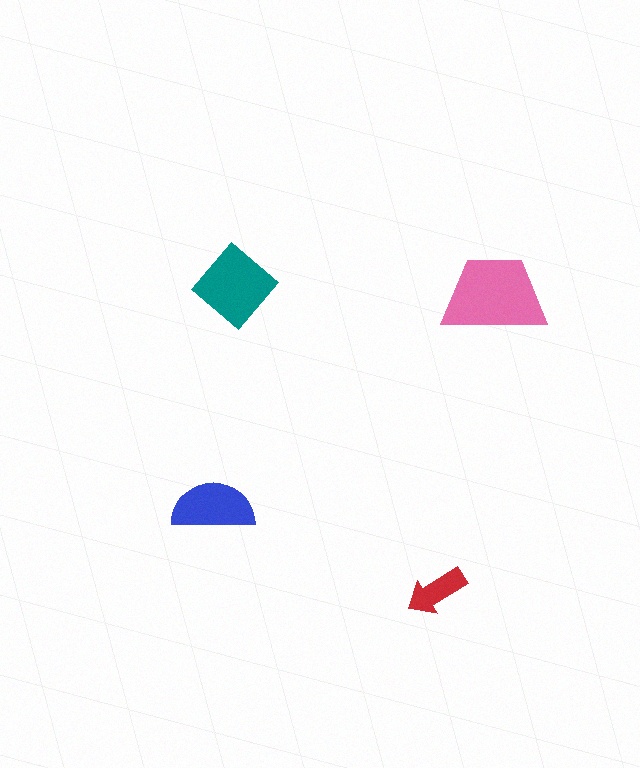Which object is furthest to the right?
The pink trapezoid is rightmost.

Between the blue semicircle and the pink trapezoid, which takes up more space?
The pink trapezoid.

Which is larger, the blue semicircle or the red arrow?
The blue semicircle.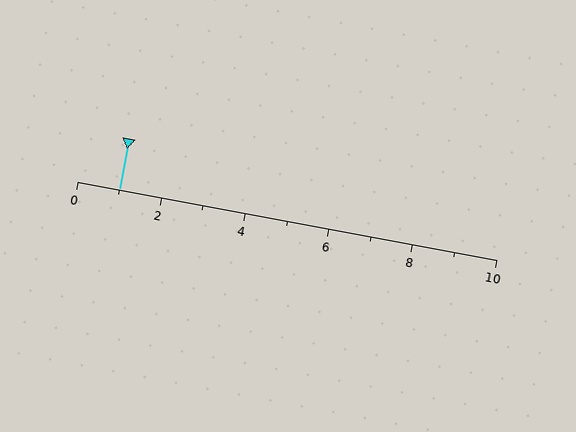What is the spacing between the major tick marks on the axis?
The major ticks are spaced 2 apart.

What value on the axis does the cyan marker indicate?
The marker indicates approximately 1.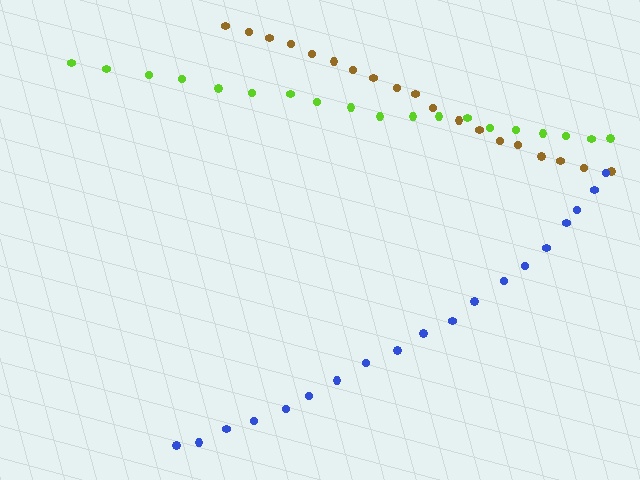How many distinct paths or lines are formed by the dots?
There are 3 distinct paths.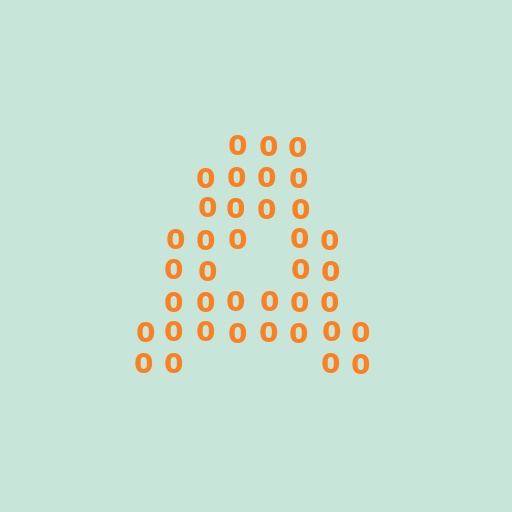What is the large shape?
The large shape is the letter A.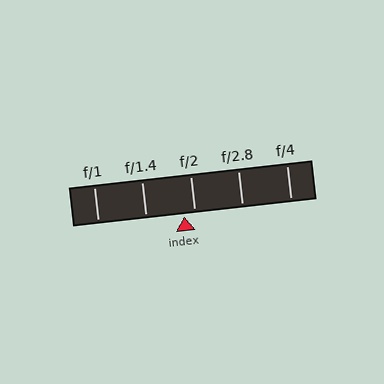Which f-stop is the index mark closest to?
The index mark is closest to f/2.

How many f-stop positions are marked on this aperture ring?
There are 5 f-stop positions marked.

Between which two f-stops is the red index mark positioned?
The index mark is between f/1.4 and f/2.